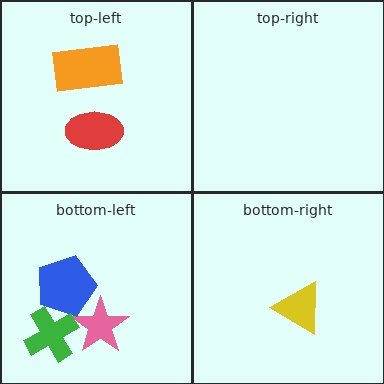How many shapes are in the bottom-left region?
3.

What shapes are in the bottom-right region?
The yellow triangle.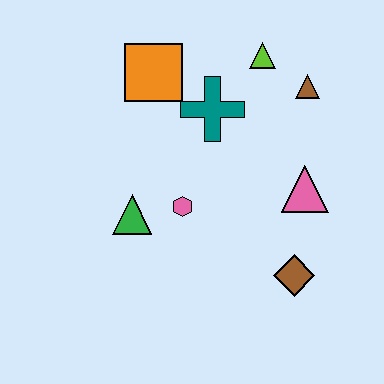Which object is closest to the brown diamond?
The pink triangle is closest to the brown diamond.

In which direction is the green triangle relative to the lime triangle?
The green triangle is below the lime triangle.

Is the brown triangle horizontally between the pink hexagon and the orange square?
No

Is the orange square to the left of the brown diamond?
Yes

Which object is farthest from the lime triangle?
The brown diamond is farthest from the lime triangle.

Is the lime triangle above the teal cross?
Yes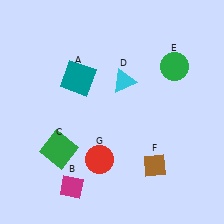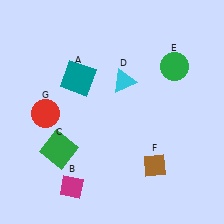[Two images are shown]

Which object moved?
The red circle (G) moved left.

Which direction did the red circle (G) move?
The red circle (G) moved left.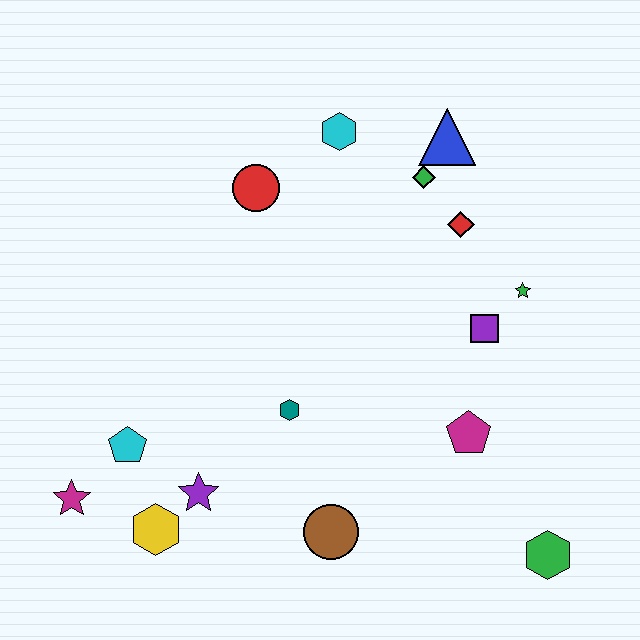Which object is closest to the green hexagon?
The magenta pentagon is closest to the green hexagon.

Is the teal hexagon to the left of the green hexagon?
Yes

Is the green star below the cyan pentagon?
No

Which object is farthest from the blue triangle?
The magenta star is farthest from the blue triangle.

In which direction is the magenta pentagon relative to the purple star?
The magenta pentagon is to the right of the purple star.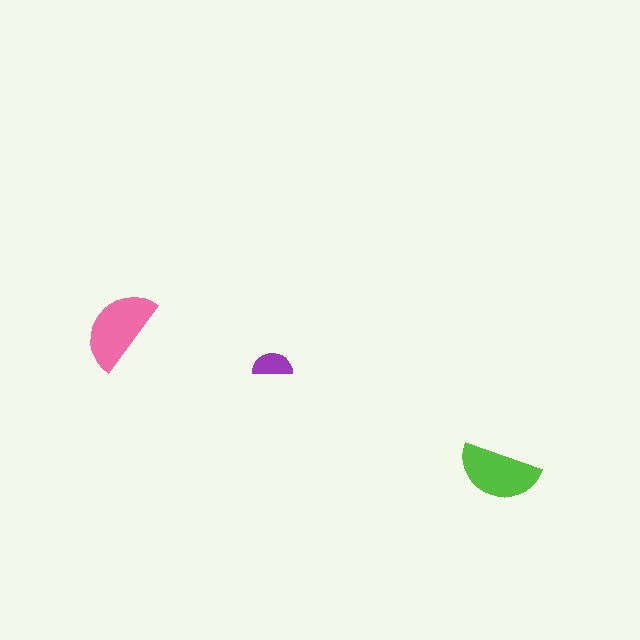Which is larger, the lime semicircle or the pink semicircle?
The pink one.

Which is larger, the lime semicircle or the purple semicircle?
The lime one.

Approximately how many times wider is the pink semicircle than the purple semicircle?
About 2 times wider.